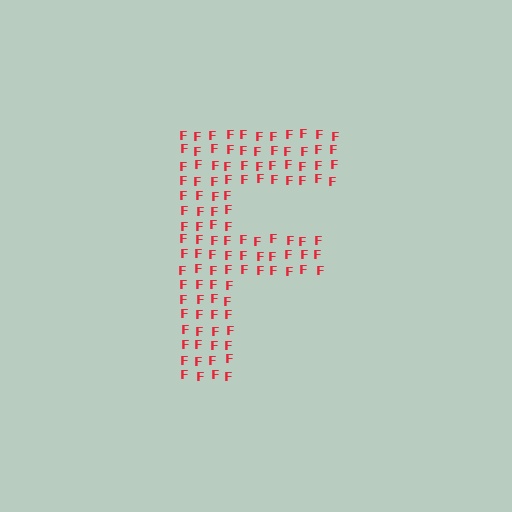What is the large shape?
The large shape is the letter F.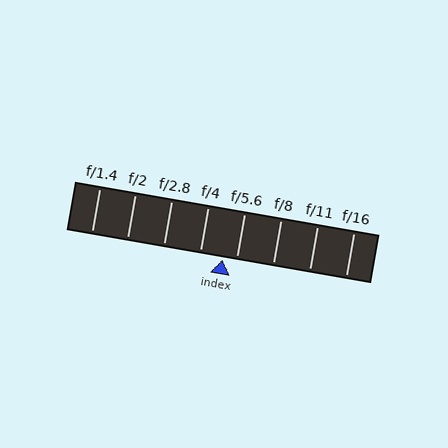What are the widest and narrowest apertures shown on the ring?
The widest aperture shown is f/1.4 and the narrowest is f/16.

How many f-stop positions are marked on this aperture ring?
There are 8 f-stop positions marked.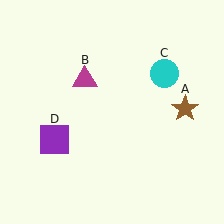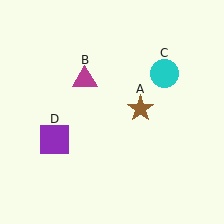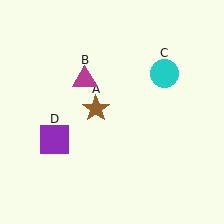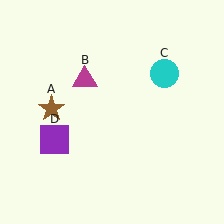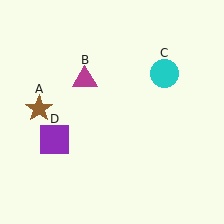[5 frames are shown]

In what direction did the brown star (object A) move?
The brown star (object A) moved left.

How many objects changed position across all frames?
1 object changed position: brown star (object A).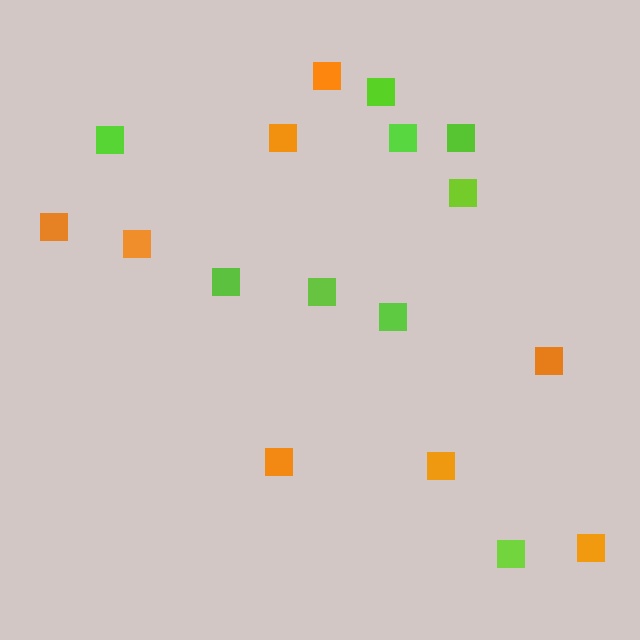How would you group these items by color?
There are 2 groups: one group of orange squares (8) and one group of lime squares (9).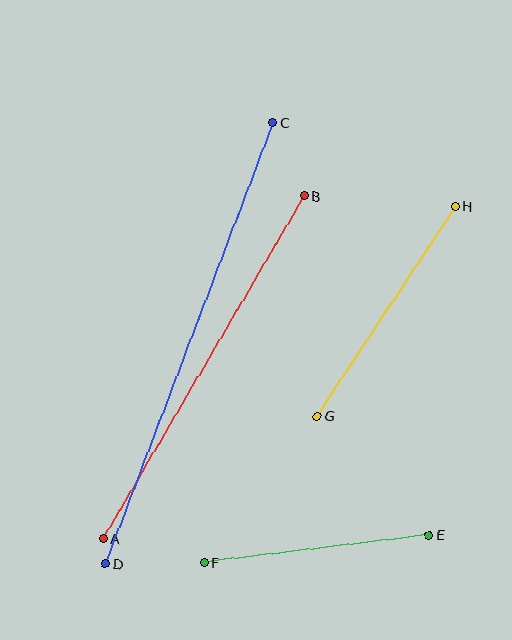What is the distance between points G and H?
The distance is approximately 251 pixels.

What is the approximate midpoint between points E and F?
The midpoint is at approximately (317, 549) pixels.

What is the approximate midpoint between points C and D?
The midpoint is at approximately (189, 343) pixels.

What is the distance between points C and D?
The distance is approximately 472 pixels.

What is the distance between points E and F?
The distance is approximately 227 pixels.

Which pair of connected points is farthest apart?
Points C and D are farthest apart.